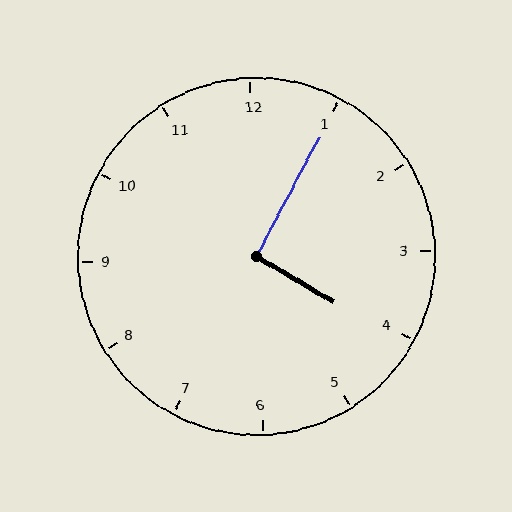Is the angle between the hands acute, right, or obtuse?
It is right.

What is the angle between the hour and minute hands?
Approximately 92 degrees.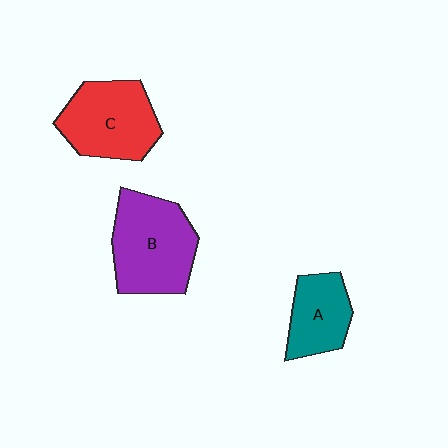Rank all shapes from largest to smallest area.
From largest to smallest: B (purple), C (red), A (teal).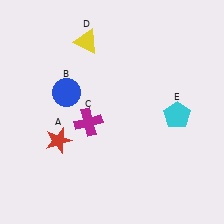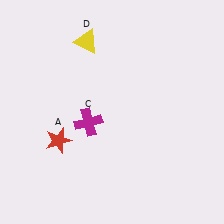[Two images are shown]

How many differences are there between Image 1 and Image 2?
There are 2 differences between the two images.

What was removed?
The blue circle (B), the cyan pentagon (E) were removed in Image 2.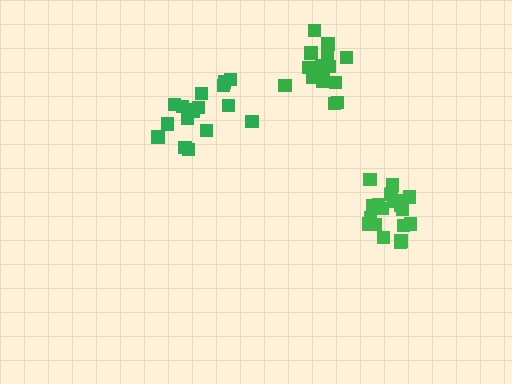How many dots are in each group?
Group 1: 18 dots, Group 2: 20 dots, Group 3: 17 dots (55 total).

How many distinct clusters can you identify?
There are 3 distinct clusters.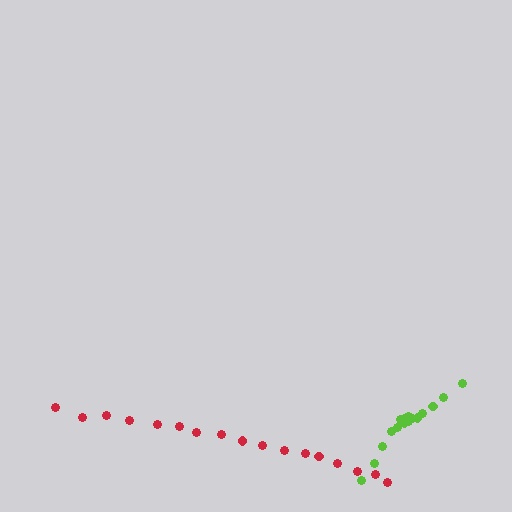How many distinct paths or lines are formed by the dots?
There are 2 distinct paths.